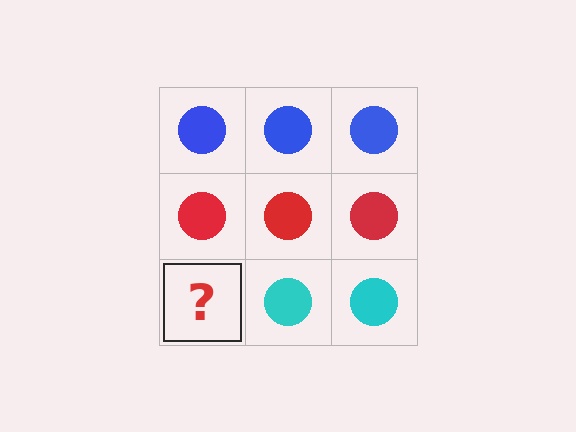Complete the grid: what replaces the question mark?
The question mark should be replaced with a cyan circle.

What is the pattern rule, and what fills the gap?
The rule is that each row has a consistent color. The gap should be filled with a cyan circle.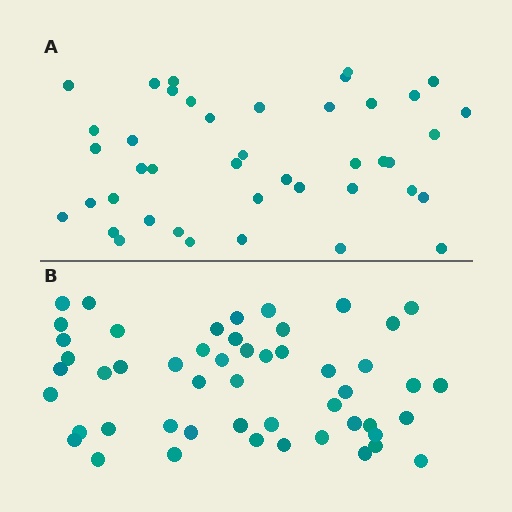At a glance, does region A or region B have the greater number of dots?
Region B (the bottom region) has more dots.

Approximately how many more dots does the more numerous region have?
Region B has roughly 8 or so more dots than region A.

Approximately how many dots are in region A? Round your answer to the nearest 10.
About 40 dots. (The exact count is 42, which rounds to 40.)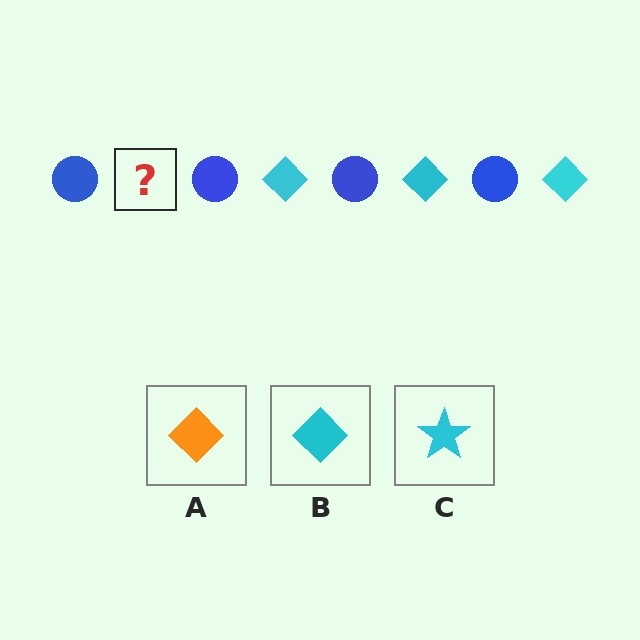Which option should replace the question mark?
Option B.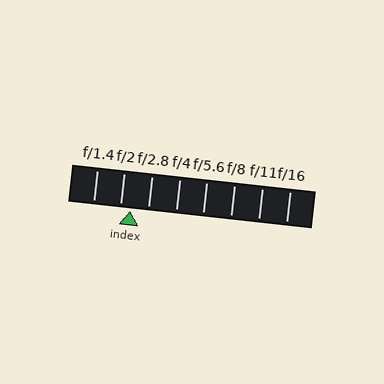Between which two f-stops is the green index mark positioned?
The index mark is between f/2 and f/2.8.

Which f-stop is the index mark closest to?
The index mark is closest to f/2.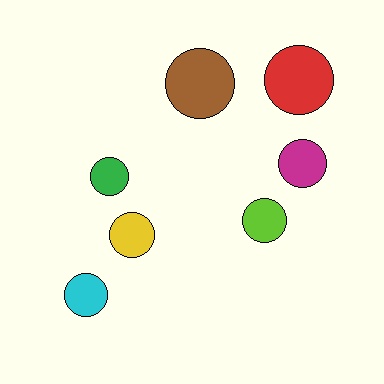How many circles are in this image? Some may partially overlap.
There are 7 circles.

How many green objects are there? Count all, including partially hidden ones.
There is 1 green object.